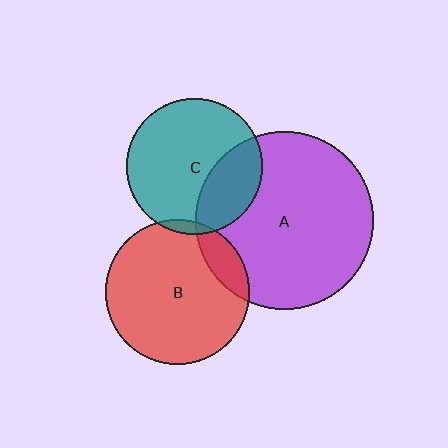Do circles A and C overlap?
Yes.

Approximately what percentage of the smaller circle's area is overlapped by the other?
Approximately 30%.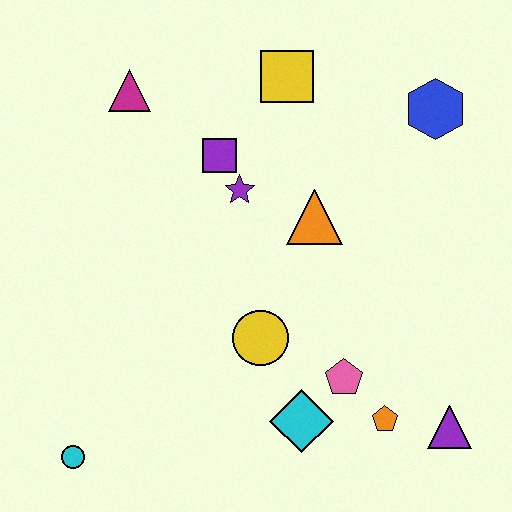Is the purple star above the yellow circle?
Yes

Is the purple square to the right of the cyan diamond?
No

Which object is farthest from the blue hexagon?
The cyan circle is farthest from the blue hexagon.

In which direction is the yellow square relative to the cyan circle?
The yellow square is above the cyan circle.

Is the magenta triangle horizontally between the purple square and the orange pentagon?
No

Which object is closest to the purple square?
The purple star is closest to the purple square.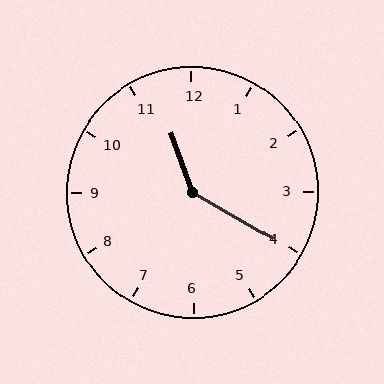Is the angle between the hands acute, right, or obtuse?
It is obtuse.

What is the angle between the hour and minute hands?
Approximately 140 degrees.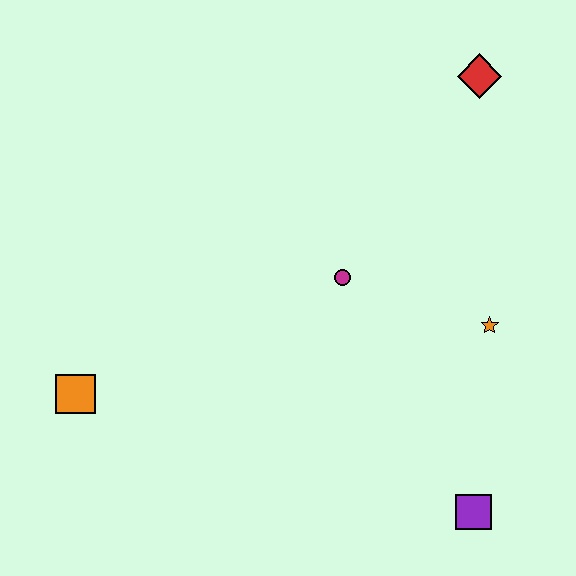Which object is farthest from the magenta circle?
The orange square is farthest from the magenta circle.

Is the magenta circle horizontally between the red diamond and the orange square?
Yes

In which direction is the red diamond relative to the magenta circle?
The red diamond is above the magenta circle.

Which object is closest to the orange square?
The magenta circle is closest to the orange square.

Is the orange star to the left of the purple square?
No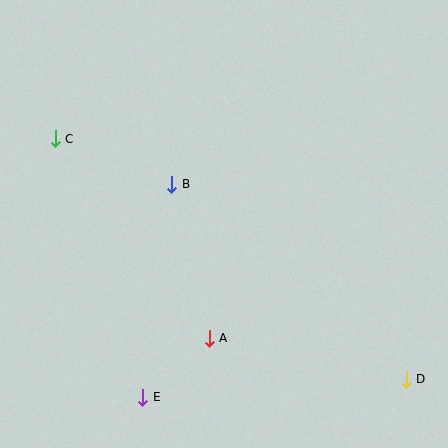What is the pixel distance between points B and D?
The distance between B and D is 305 pixels.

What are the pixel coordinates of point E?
Point E is at (143, 397).